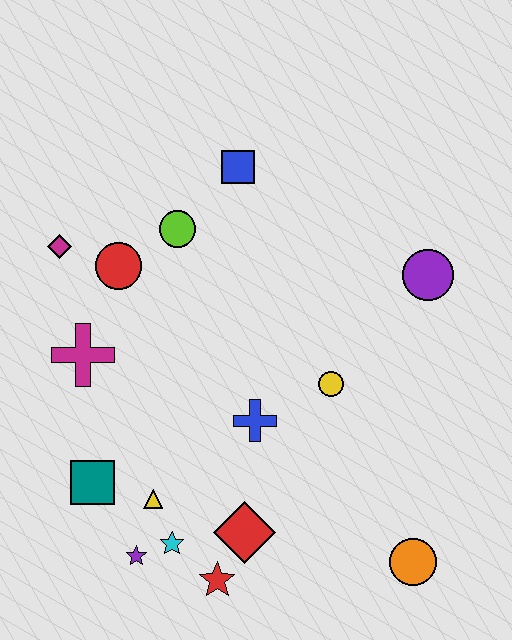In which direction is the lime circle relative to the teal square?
The lime circle is above the teal square.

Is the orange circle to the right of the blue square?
Yes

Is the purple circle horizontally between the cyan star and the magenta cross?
No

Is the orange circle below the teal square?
Yes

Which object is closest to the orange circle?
The red diamond is closest to the orange circle.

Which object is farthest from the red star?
The blue square is farthest from the red star.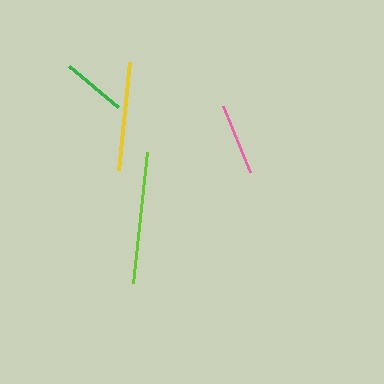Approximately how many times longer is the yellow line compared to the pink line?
The yellow line is approximately 1.5 times the length of the pink line.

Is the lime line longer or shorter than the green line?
The lime line is longer than the green line.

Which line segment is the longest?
The lime line is the longest at approximately 132 pixels.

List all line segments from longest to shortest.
From longest to shortest: lime, yellow, pink, green.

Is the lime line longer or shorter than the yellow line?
The lime line is longer than the yellow line.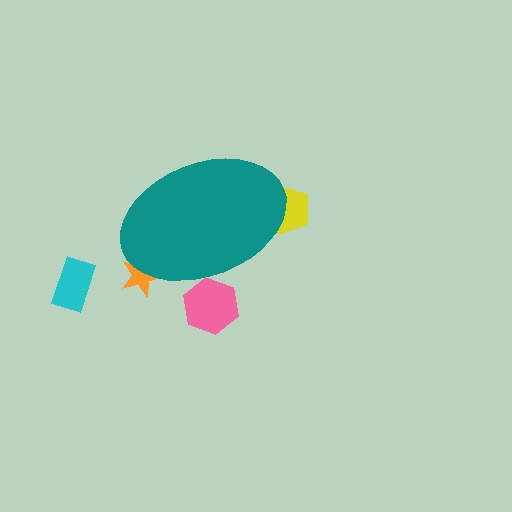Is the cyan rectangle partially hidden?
No, the cyan rectangle is fully visible.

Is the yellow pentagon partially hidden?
Yes, the yellow pentagon is partially hidden behind the teal ellipse.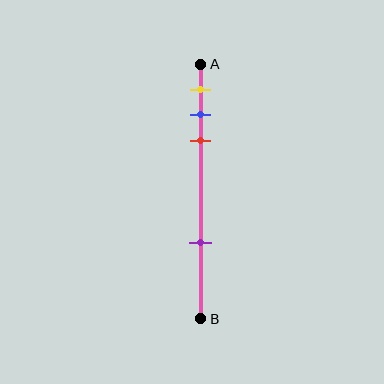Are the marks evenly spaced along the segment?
No, the marks are not evenly spaced.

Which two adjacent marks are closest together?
The blue and red marks are the closest adjacent pair.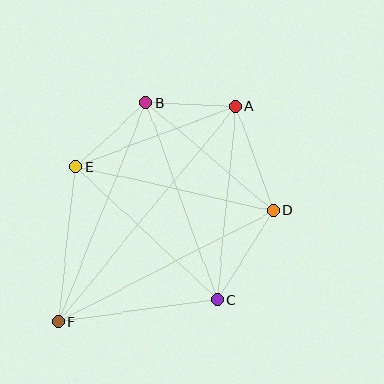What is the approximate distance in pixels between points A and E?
The distance between A and E is approximately 171 pixels.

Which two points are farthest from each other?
Points A and F are farthest from each other.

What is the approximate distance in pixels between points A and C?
The distance between A and C is approximately 195 pixels.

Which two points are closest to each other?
Points A and B are closest to each other.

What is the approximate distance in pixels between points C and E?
The distance between C and E is approximately 194 pixels.